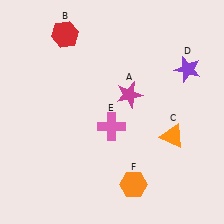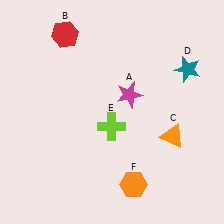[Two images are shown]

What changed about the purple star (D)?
In Image 1, D is purple. In Image 2, it changed to teal.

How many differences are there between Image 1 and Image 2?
There are 2 differences between the two images.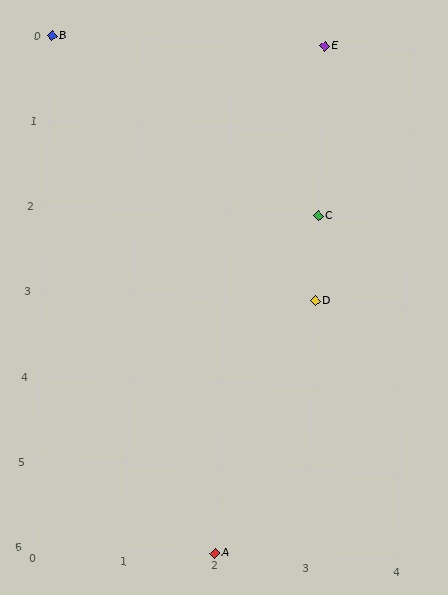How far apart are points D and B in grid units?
Points D and B are 3 columns and 3 rows apart (about 4.2 grid units diagonally).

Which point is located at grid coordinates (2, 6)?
Point A is at (2, 6).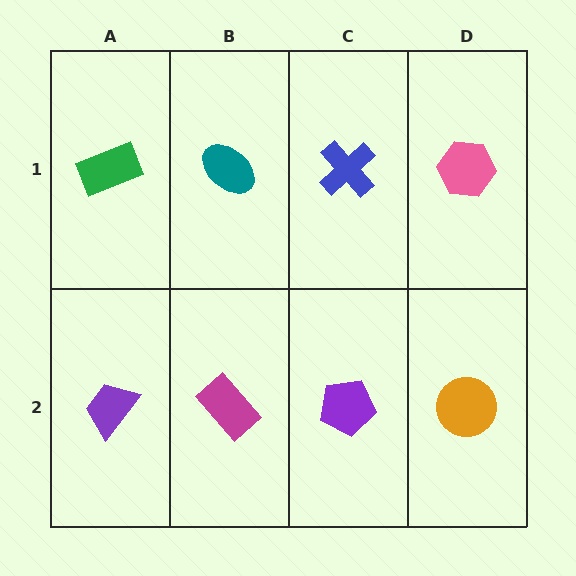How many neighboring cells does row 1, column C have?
3.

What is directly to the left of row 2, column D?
A purple pentagon.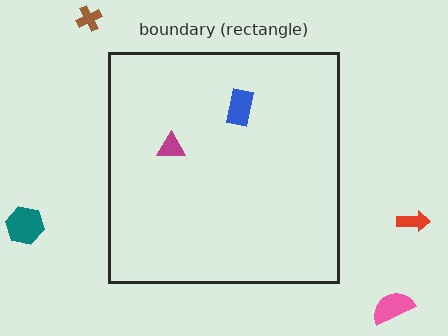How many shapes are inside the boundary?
2 inside, 4 outside.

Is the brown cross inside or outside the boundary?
Outside.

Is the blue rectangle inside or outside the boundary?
Inside.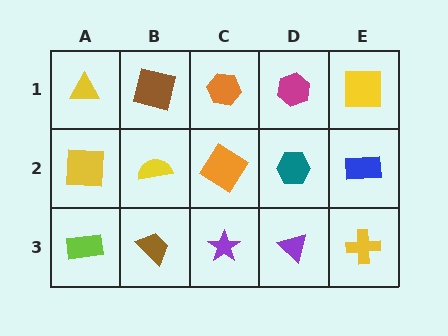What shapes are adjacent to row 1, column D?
A teal hexagon (row 2, column D), an orange hexagon (row 1, column C), a yellow square (row 1, column E).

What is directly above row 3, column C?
An orange diamond.